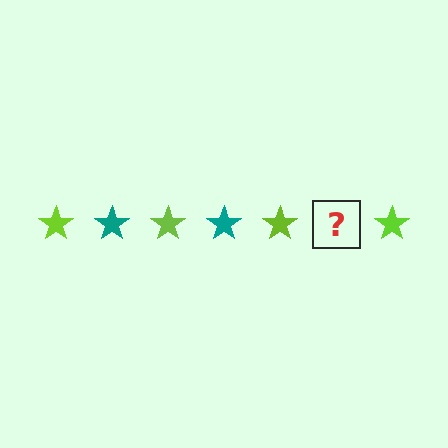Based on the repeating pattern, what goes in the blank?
The blank should be a teal star.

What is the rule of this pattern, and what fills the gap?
The rule is that the pattern cycles through lime, teal stars. The gap should be filled with a teal star.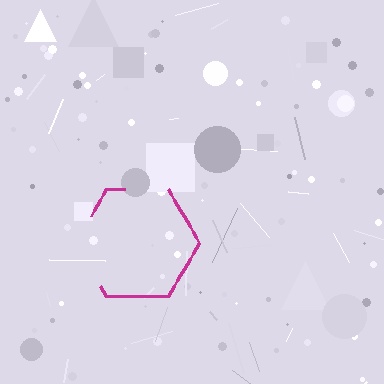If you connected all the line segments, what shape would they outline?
They would outline a hexagon.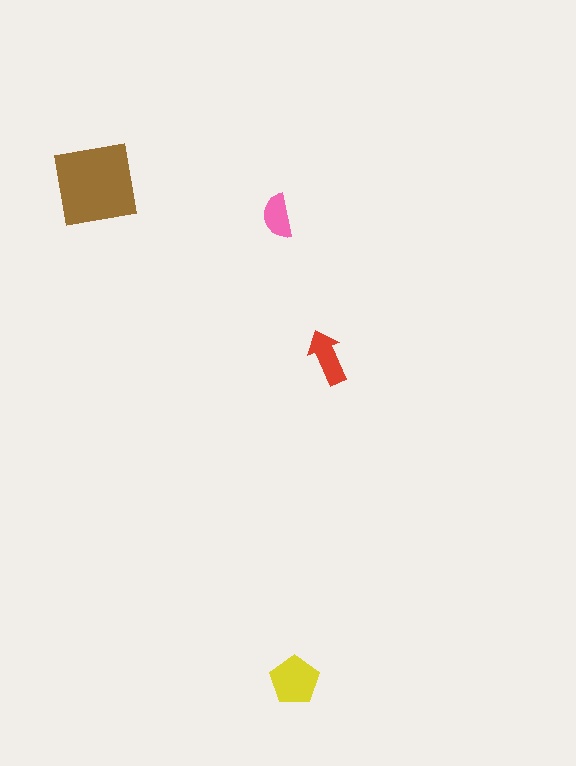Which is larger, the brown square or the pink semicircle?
The brown square.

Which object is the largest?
The brown square.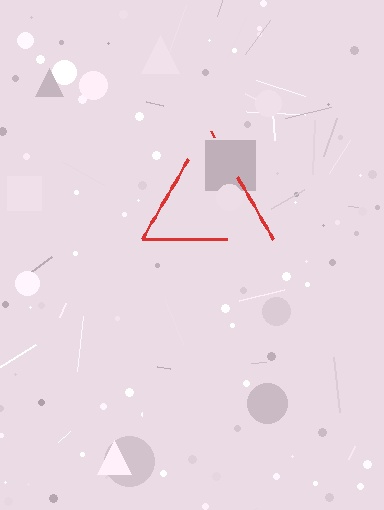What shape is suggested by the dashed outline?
The dashed outline suggests a triangle.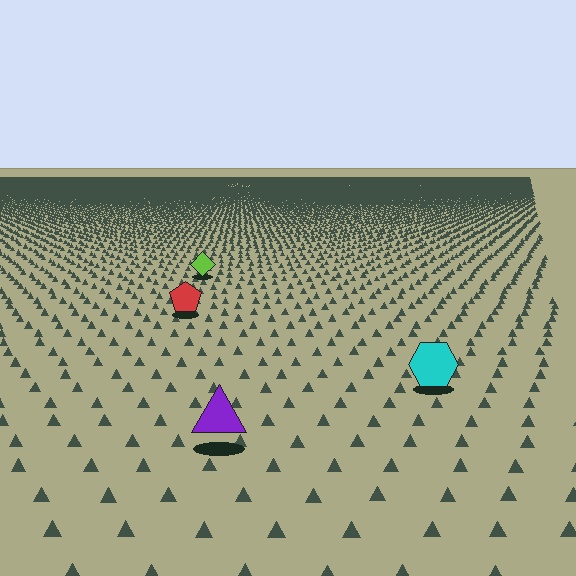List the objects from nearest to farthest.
From nearest to farthest: the purple triangle, the cyan hexagon, the red pentagon, the lime diamond.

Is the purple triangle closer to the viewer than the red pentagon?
Yes. The purple triangle is closer — you can tell from the texture gradient: the ground texture is coarser near it.